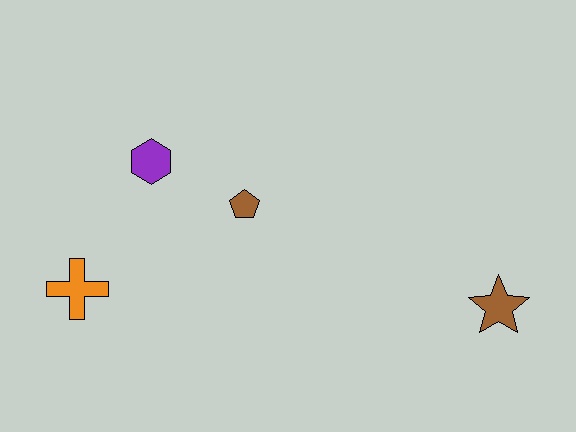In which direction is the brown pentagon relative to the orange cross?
The brown pentagon is to the right of the orange cross.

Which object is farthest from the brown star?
The orange cross is farthest from the brown star.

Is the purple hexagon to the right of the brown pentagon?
No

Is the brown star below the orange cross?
Yes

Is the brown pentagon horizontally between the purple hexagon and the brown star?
Yes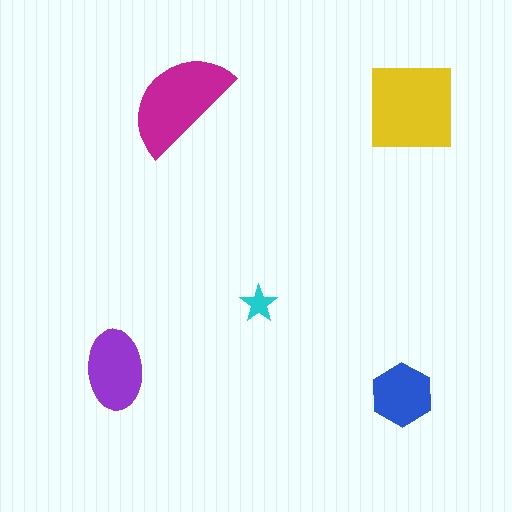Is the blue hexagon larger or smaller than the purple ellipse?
Smaller.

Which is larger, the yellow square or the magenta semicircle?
The yellow square.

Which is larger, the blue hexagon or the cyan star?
The blue hexagon.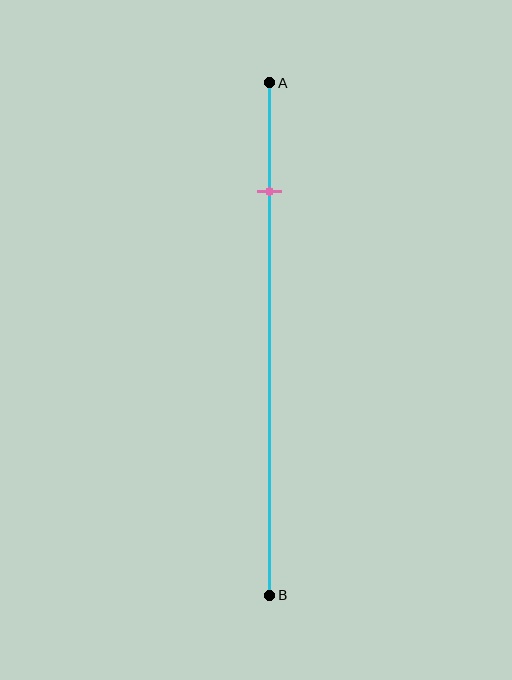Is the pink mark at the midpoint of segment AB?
No, the mark is at about 20% from A, not at the 50% midpoint.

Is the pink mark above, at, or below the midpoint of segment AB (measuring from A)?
The pink mark is above the midpoint of segment AB.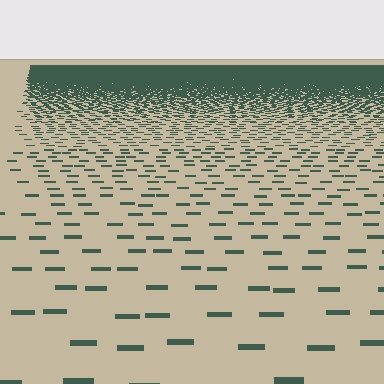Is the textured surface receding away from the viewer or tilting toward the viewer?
The surface is receding away from the viewer. Texture elements get smaller and denser toward the top.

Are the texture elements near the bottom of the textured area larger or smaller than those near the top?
Larger. Near the bottom, elements are closer to the viewer and appear at a bigger on-screen size.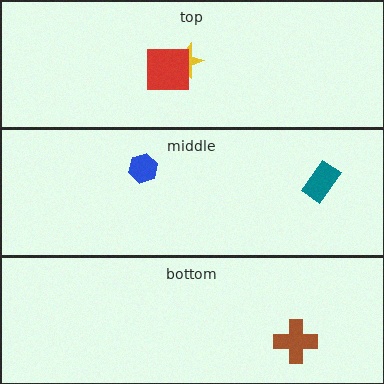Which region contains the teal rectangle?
The middle region.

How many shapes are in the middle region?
2.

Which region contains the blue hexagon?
The middle region.